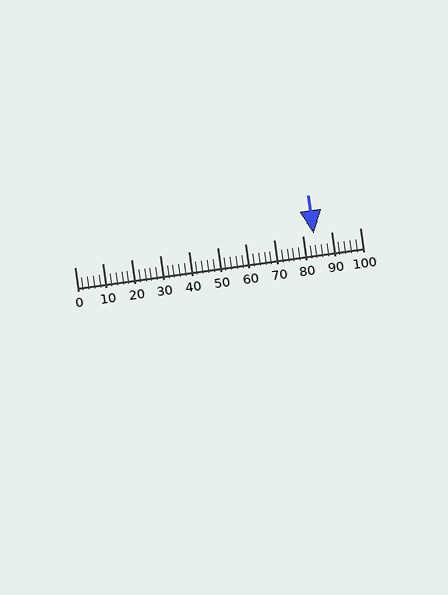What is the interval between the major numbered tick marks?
The major tick marks are spaced 10 units apart.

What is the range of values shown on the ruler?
The ruler shows values from 0 to 100.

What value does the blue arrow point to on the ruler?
The blue arrow points to approximately 84.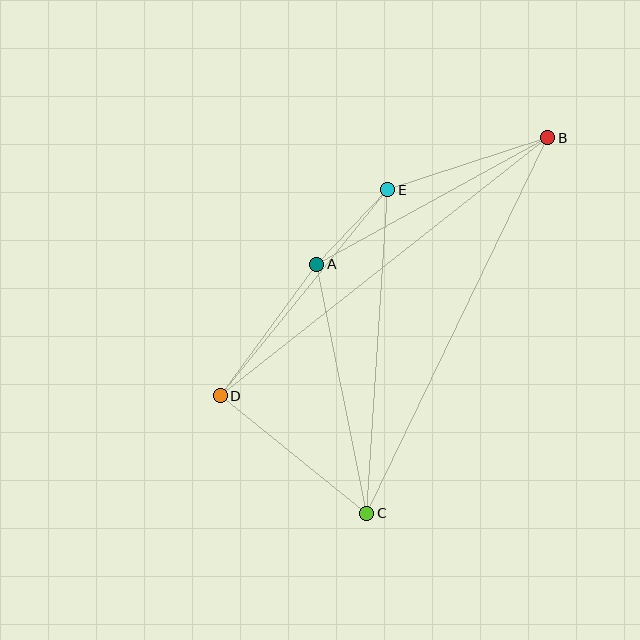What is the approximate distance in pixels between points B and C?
The distance between B and C is approximately 417 pixels.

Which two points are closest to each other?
Points A and E are closest to each other.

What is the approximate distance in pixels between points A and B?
The distance between A and B is approximately 264 pixels.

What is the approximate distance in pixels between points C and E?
The distance between C and E is approximately 324 pixels.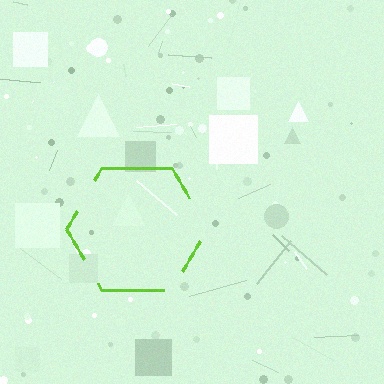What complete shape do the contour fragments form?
The contour fragments form a hexagon.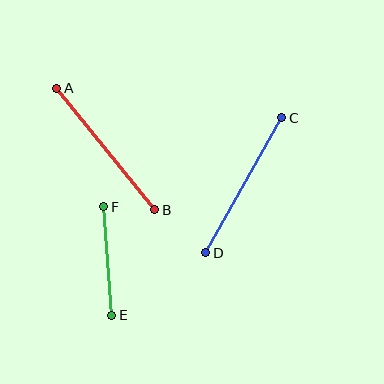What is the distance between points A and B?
The distance is approximately 156 pixels.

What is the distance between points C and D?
The distance is approximately 155 pixels.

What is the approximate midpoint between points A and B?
The midpoint is at approximately (106, 149) pixels.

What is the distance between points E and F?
The distance is approximately 109 pixels.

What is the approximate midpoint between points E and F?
The midpoint is at approximately (108, 261) pixels.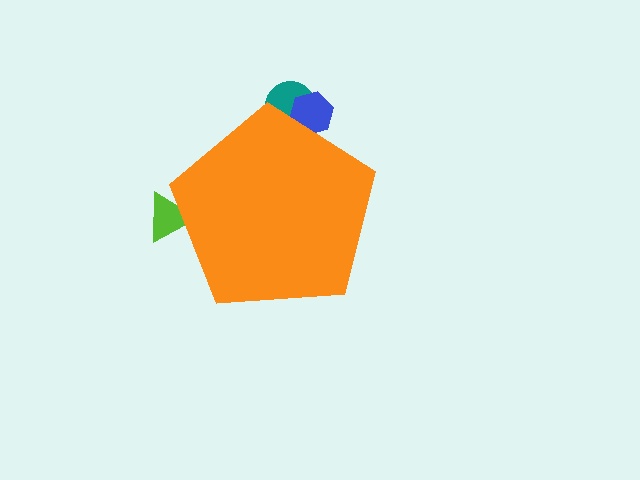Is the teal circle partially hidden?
Yes, the teal circle is partially hidden behind the orange pentagon.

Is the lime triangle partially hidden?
Yes, the lime triangle is partially hidden behind the orange pentagon.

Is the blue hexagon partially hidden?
Yes, the blue hexagon is partially hidden behind the orange pentagon.